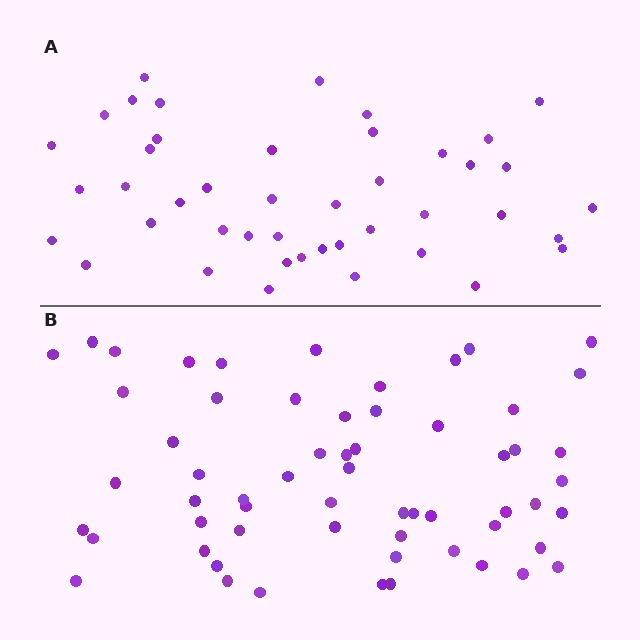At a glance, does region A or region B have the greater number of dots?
Region B (the bottom region) has more dots.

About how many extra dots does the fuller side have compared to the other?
Region B has approximately 15 more dots than region A.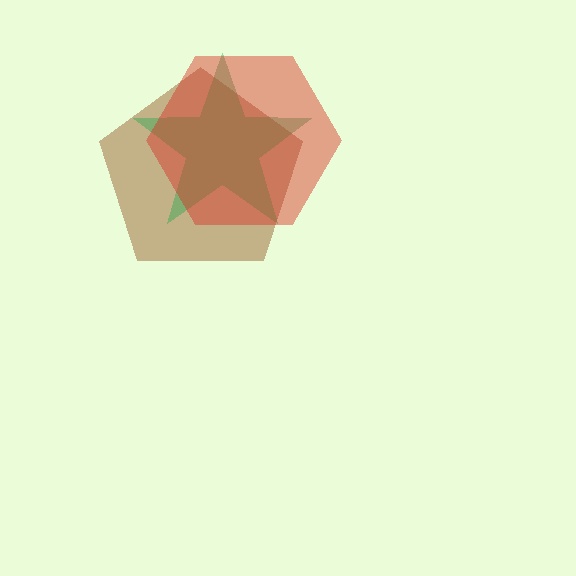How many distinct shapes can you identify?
There are 3 distinct shapes: a brown pentagon, a green star, a red hexagon.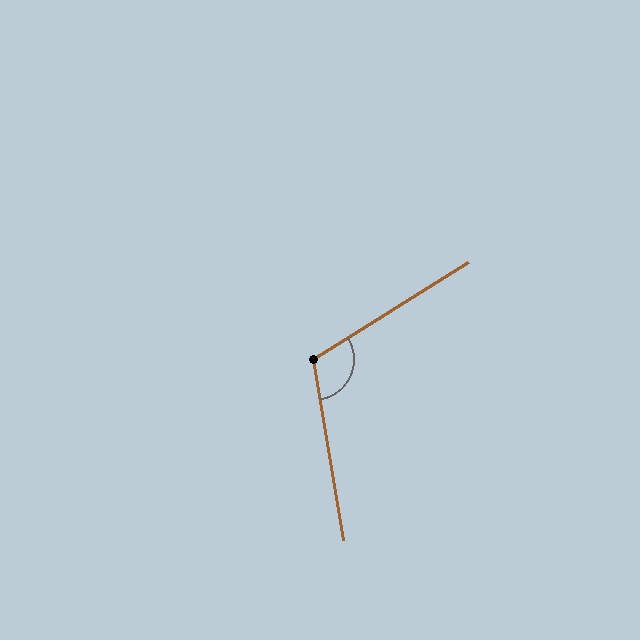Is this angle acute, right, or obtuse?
It is obtuse.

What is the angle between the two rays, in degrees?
Approximately 113 degrees.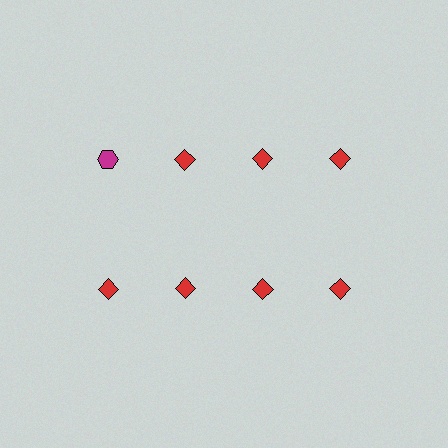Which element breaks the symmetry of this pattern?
The magenta hexagon in the top row, leftmost column breaks the symmetry. All other shapes are red diamonds.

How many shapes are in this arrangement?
There are 8 shapes arranged in a grid pattern.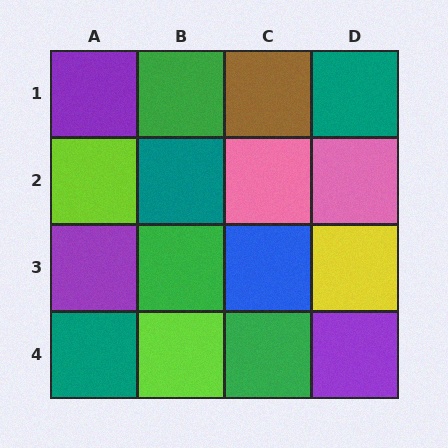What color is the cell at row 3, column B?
Green.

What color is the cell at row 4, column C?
Green.